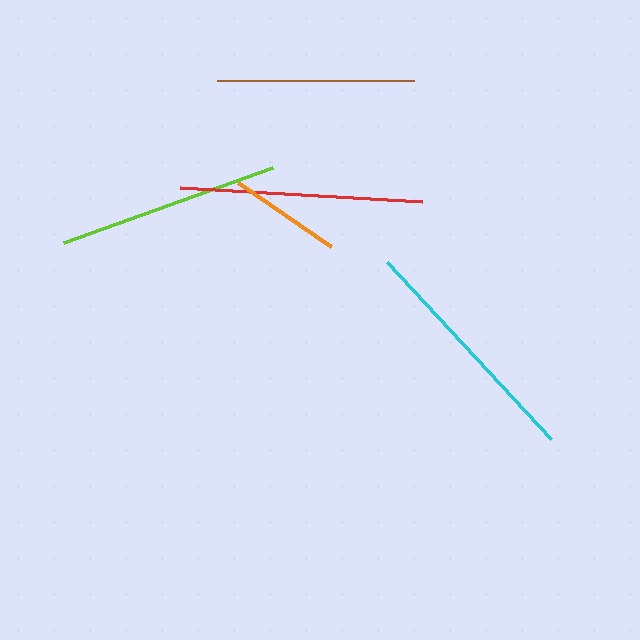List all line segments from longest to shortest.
From longest to shortest: red, cyan, lime, brown, orange.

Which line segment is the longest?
The red line is the longest at approximately 243 pixels.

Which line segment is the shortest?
The orange line is the shortest at approximately 113 pixels.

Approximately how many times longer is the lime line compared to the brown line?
The lime line is approximately 1.1 times the length of the brown line.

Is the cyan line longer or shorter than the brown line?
The cyan line is longer than the brown line.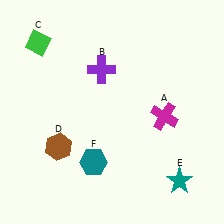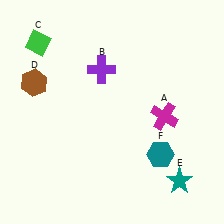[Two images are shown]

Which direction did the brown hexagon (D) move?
The brown hexagon (D) moved up.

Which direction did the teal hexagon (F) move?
The teal hexagon (F) moved right.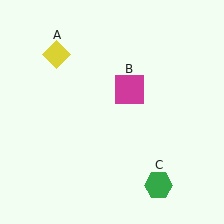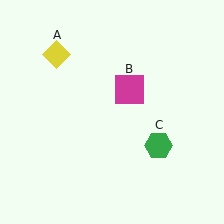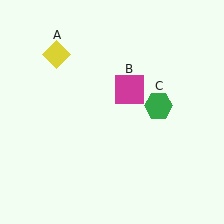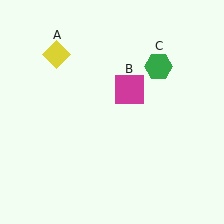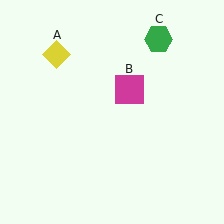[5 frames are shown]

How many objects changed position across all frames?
1 object changed position: green hexagon (object C).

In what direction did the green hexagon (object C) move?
The green hexagon (object C) moved up.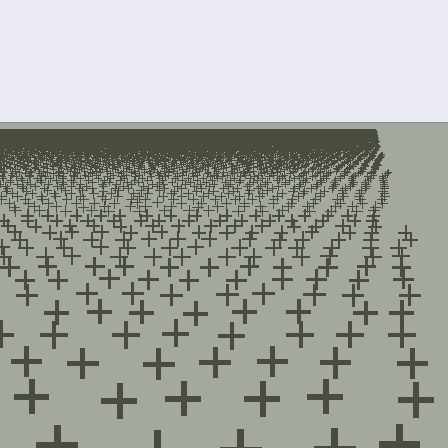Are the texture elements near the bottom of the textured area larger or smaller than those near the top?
Larger. Near the bottom, elements are closer to the viewer and appear at a bigger on-screen size.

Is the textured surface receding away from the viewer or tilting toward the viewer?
The surface is receding away from the viewer. Texture elements get smaller and denser toward the top.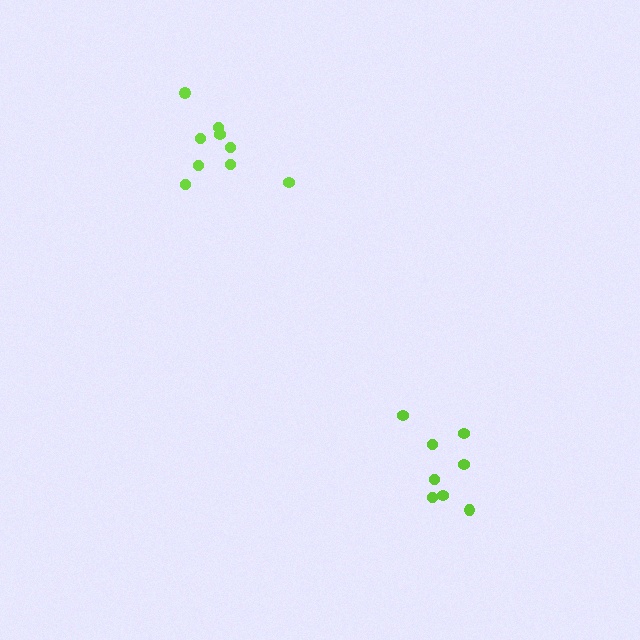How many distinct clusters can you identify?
There are 2 distinct clusters.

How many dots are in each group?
Group 1: 8 dots, Group 2: 9 dots (17 total).